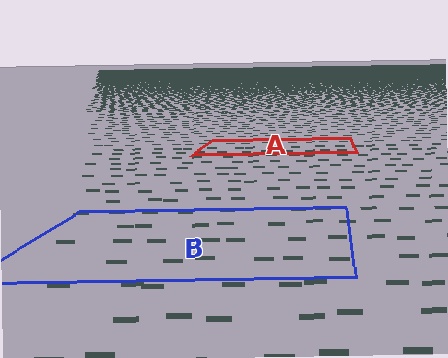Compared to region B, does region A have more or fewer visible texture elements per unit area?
Region A has more texture elements per unit area — they are packed more densely because it is farther away.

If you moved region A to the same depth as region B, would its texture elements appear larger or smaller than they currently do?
They would appear larger. At a closer depth, the same texture elements are projected at a bigger on-screen size.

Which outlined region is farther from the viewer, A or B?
Region A is farther from the viewer — the texture elements inside it appear smaller and more densely packed.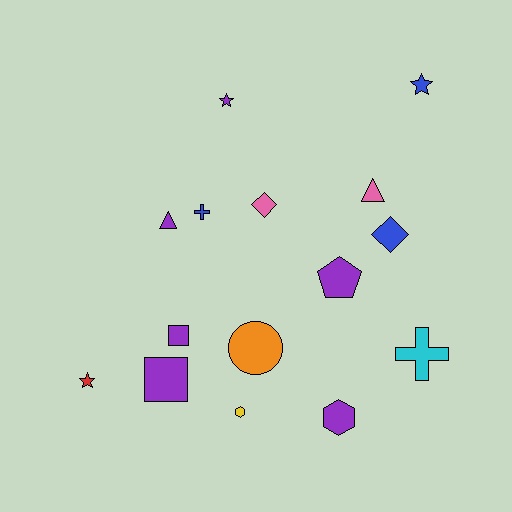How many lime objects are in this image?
There are no lime objects.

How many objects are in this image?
There are 15 objects.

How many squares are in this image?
There are 2 squares.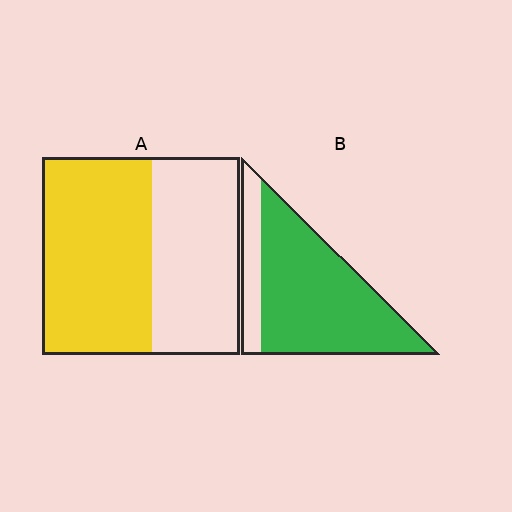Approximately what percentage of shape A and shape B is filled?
A is approximately 55% and B is approximately 80%.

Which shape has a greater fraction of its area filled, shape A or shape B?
Shape B.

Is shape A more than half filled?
Yes.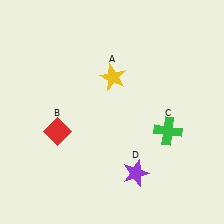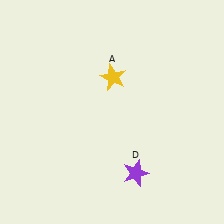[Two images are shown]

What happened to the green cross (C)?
The green cross (C) was removed in Image 2. It was in the bottom-right area of Image 1.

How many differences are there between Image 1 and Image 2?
There are 2 differences between the two images.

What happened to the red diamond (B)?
The red diamond (B) was removed in Image 2. It was in the bottom-left area of Image 1.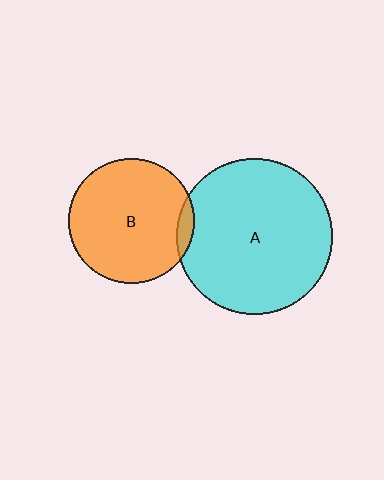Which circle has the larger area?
Circle A (cyan).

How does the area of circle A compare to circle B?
Approximately 1.5 times.